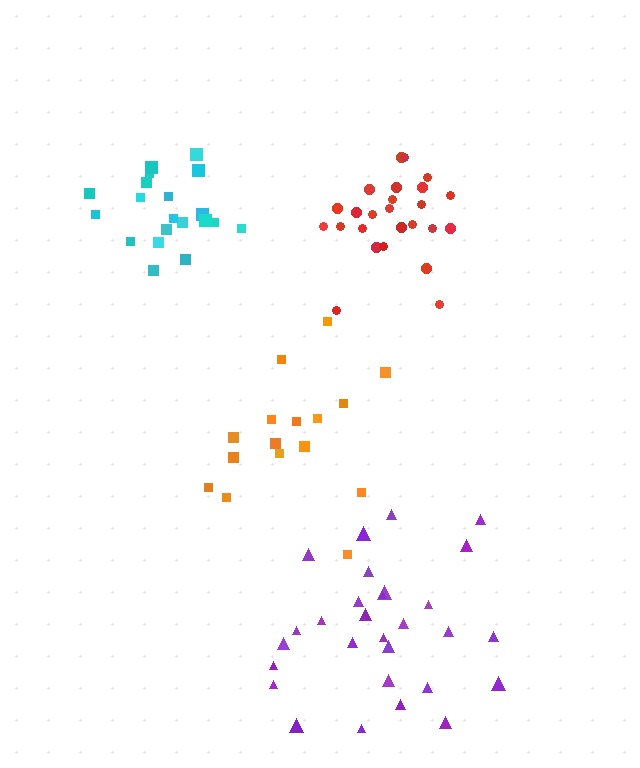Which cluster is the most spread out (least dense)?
Orange.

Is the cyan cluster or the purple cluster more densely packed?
Cyan.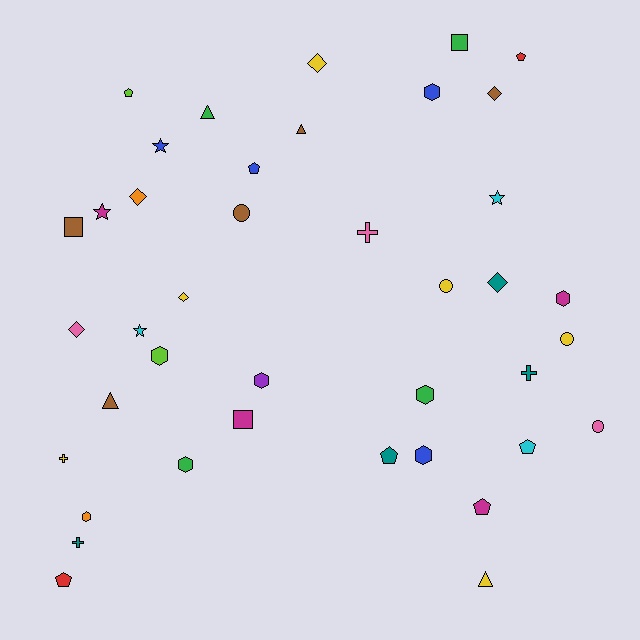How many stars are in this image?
There are 4 stars.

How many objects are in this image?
There are 40 objects.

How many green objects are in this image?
There are 4 green objects.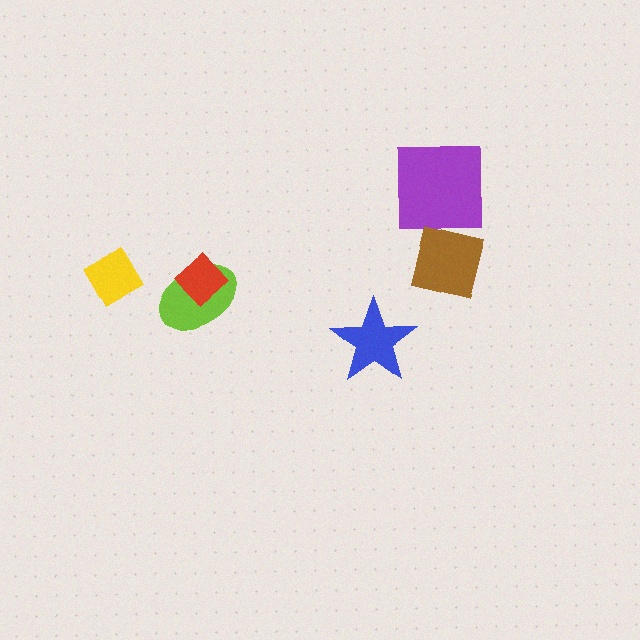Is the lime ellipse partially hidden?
Yes, it is partially covered by another shape.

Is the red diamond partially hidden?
No, no other shape covers it.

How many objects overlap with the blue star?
0 objects overlap with the blue star.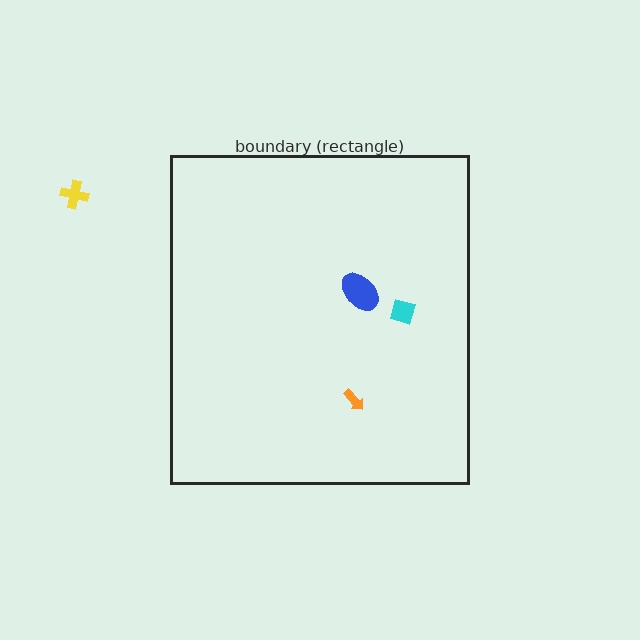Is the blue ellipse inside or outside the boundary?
Inside.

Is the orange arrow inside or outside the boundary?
Inside.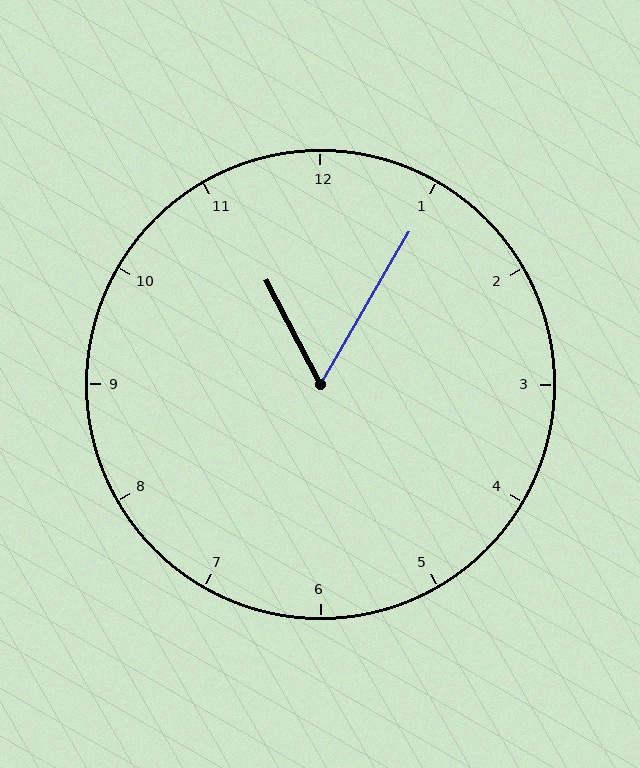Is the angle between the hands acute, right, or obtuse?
It is acute.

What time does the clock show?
11:05.